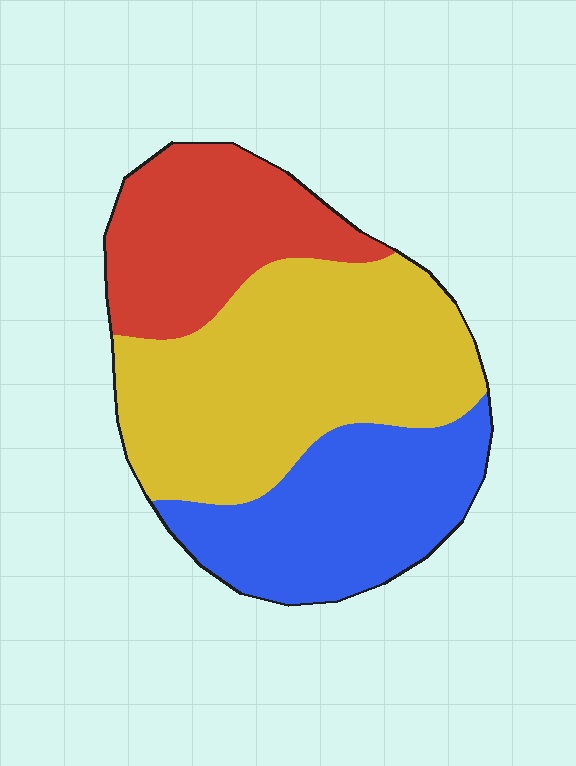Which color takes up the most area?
Yellow, at roughly 45%.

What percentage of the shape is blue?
Blue covers 29% of the shape.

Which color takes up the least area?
Red, at roughly 25%.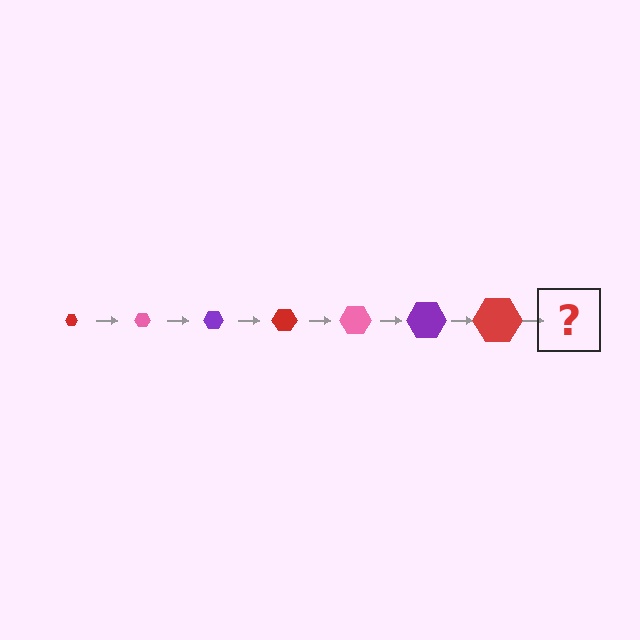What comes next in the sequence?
The next element should be a pink hexagon, larger than the previous one.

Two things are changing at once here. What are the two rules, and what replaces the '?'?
The two rules are that the hexagon grows larger each step and the color cycles through red, pink, and purple. The '?' should be a pink hexagon, larger than the previous one.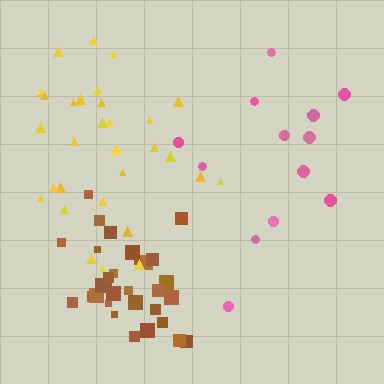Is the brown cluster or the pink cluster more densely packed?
Brown.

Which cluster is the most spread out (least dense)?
Pink.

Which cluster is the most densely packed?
Brown.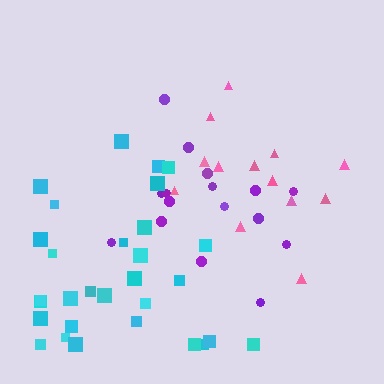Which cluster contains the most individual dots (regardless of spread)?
Cyan (31).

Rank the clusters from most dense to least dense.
cyan, purple, pink.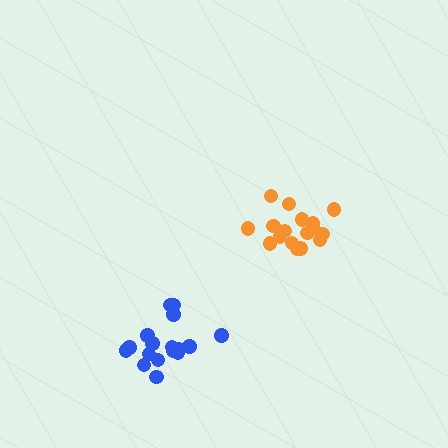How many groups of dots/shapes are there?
There are 2 groups.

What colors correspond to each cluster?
The clusters are colored: orange, blue.